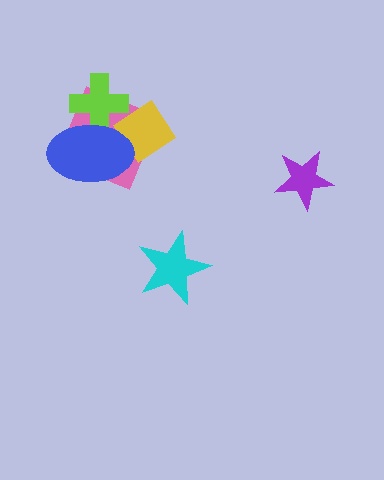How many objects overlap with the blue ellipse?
3 objects overlap with the blue ellipse.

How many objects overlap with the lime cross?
3 objects overlap with the lime cross.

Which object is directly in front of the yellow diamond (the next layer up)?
The lime cross is directly in front of the yellow diamond.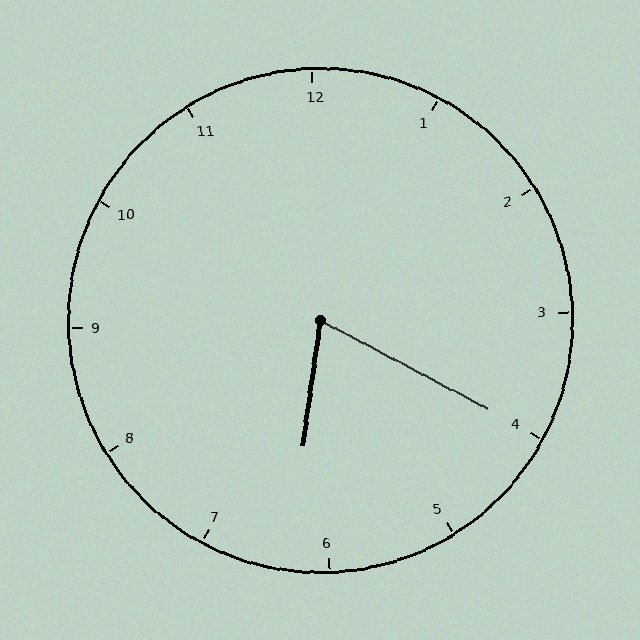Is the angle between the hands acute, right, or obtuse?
It is acute.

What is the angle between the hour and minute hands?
Approximately 70 degrees.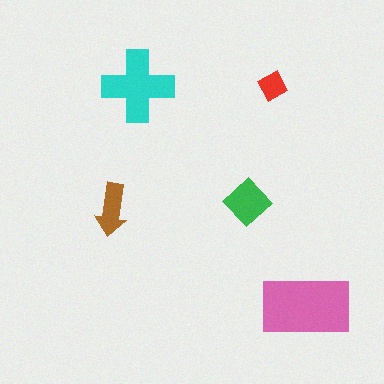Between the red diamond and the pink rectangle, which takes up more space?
The pink rectangle.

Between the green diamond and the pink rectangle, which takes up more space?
The pink rectangle.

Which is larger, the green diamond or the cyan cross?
The cyan cross.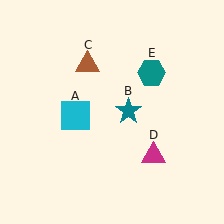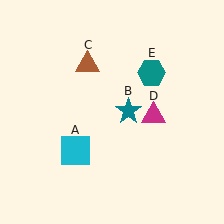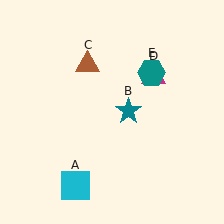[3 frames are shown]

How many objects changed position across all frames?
2 objects changed position: cyan square (object A), magenta triangle (object D).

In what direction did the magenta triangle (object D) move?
The magenta triangle (object D) moved up.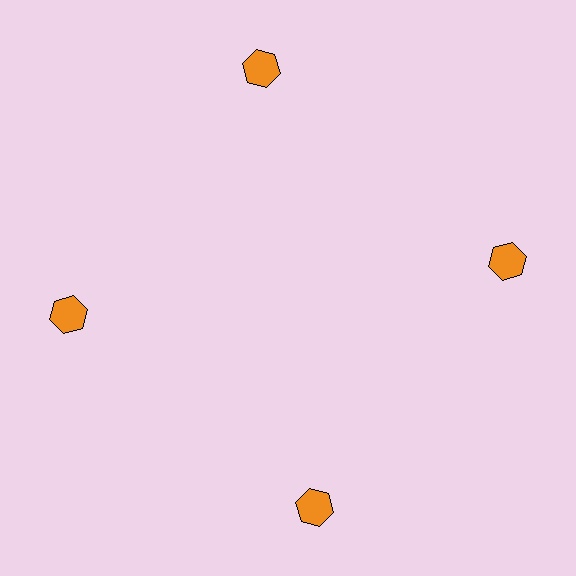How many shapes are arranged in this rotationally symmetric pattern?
There are 4 shapes, arranged in 4 groups of 1.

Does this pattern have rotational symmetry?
Yes, this pattern has 4-fold rotational symmetry. It looks the same after rotating 90 degrees around the center.